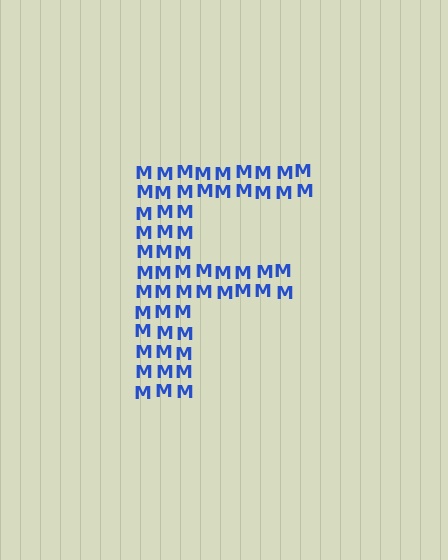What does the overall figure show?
The overall figure shows the letter F.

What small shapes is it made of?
It is made of small letter M's.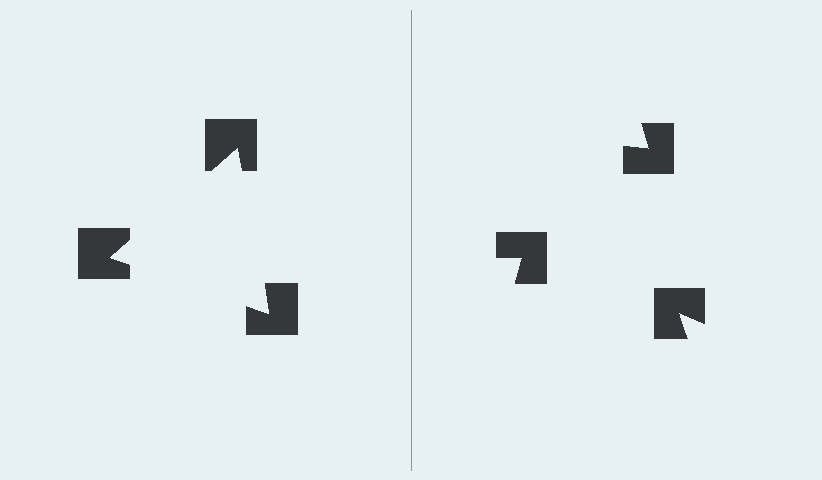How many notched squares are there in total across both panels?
6 — 3 on each side.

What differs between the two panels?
The notched squares are positioned identically on both sides; only the wedge orientations differ. On the left they align to a triangle; on the right they are misaligned.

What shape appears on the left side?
An illusory triangle.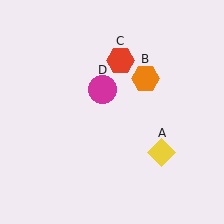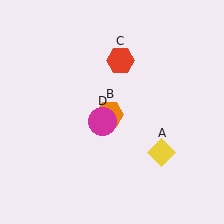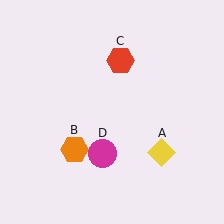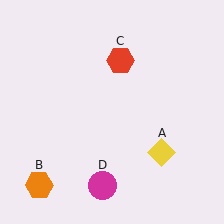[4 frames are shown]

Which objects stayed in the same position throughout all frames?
Yellow diamond (object A) and red hexagon (object C) remained stationary.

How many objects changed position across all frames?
2 objects changed position: orange hexagon (object B), magenta circle (object D).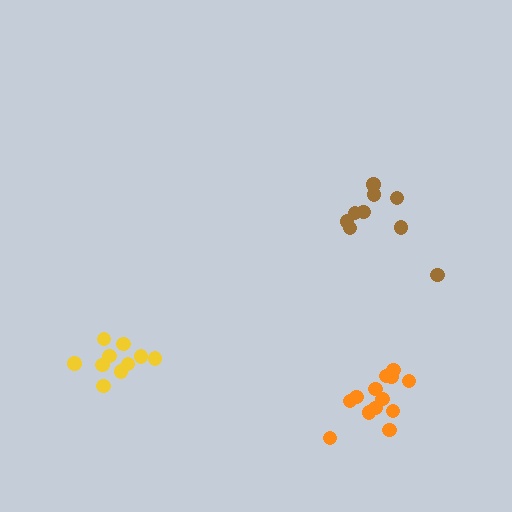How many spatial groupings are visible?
There are 3 spatial groupings.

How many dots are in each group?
Group 1: 10 dots, Group 2: 13 dots, Group 3: 9 dots (32 total).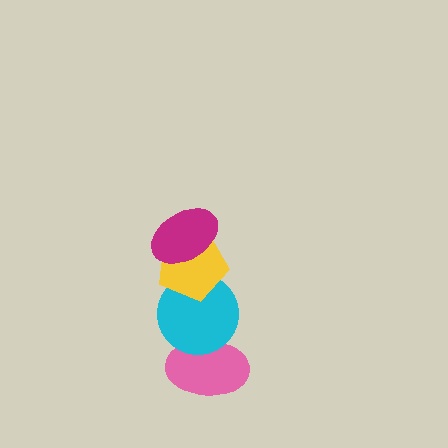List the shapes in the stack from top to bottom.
From top to bottom: the magenta ellipse, the yellow pentagon, the cyan circle, the pink ellipse.